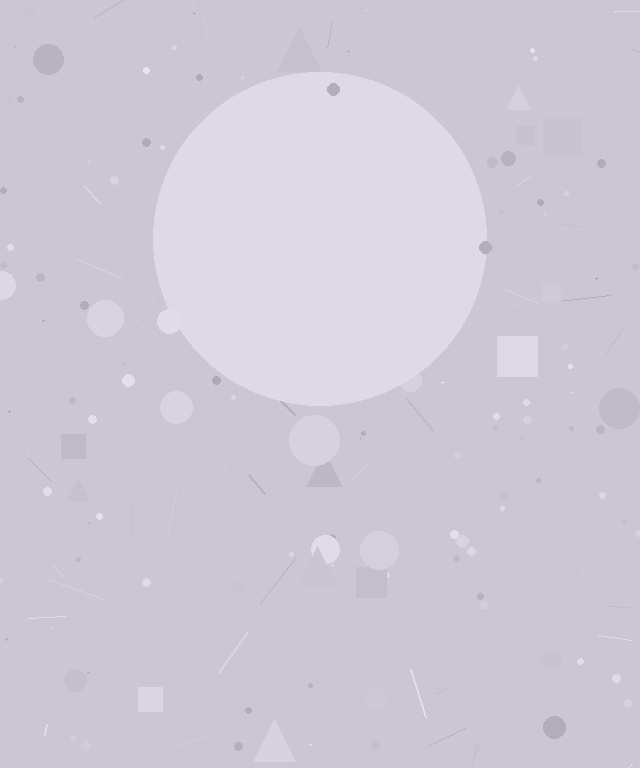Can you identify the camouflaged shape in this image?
The camouflaged shape is a circle.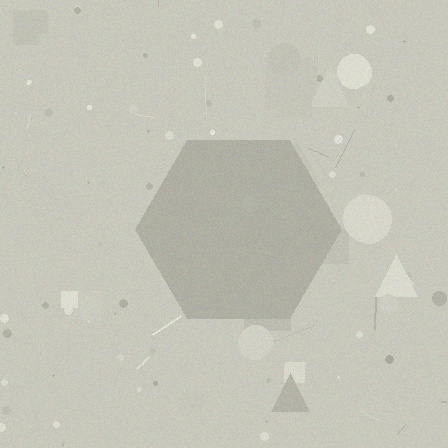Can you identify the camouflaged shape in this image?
The camouflaged shape is a hexagon.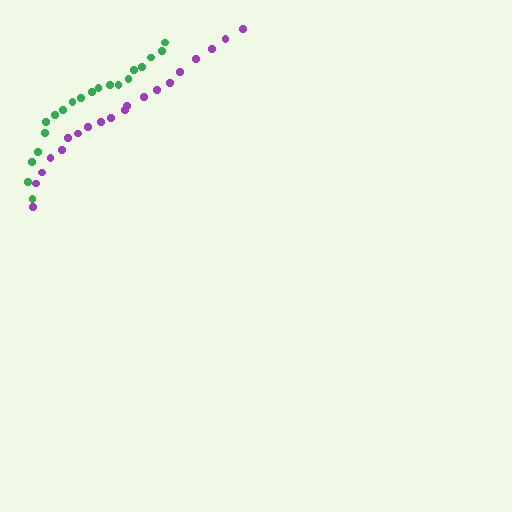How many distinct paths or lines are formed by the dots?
There are 2 distinct paths.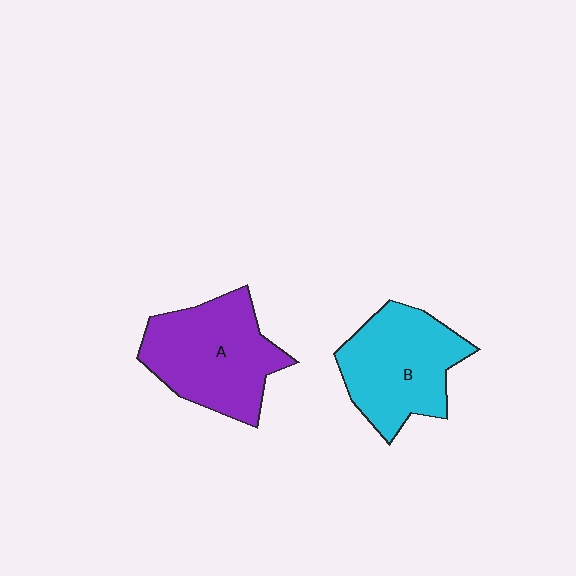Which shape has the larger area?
Shape A (purple).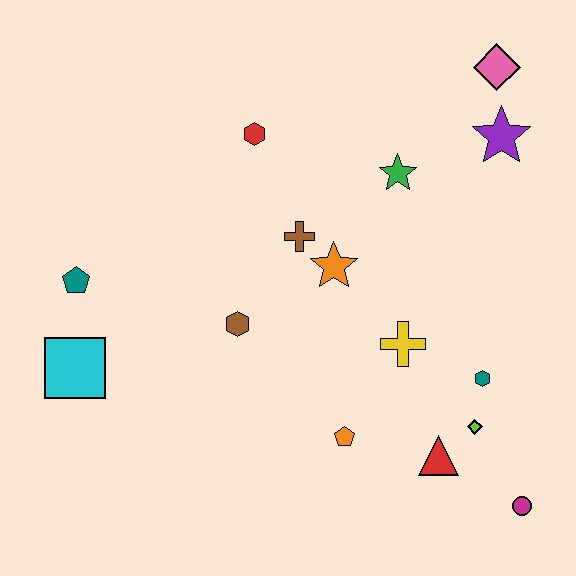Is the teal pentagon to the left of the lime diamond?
Yes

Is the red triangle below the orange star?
Yes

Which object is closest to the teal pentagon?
The cyan square is closest to the teal pentagon.